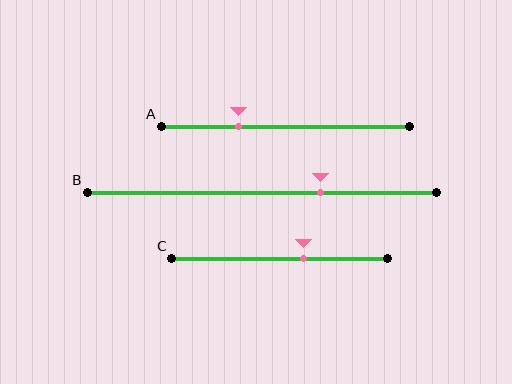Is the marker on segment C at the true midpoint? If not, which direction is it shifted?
No, the marker on segment C is shifted to the right by about 11% of the segment length.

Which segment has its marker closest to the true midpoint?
Segment C has its marker closest to the true midpoint.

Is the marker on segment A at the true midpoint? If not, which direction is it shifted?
No, the marker on segment A is shifted to the left by about 19% of the segment length.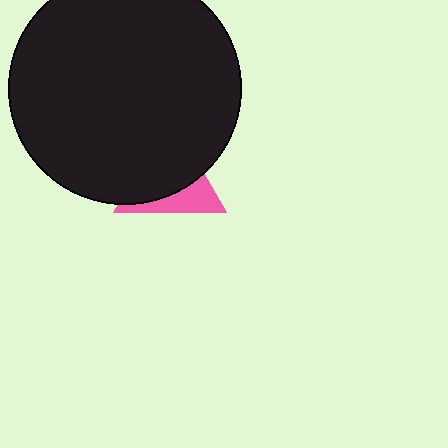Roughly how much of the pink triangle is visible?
A small part of it is visible (roughly 35%).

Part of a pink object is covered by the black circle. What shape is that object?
It is a triangle.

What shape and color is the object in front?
The object in front is a black circle.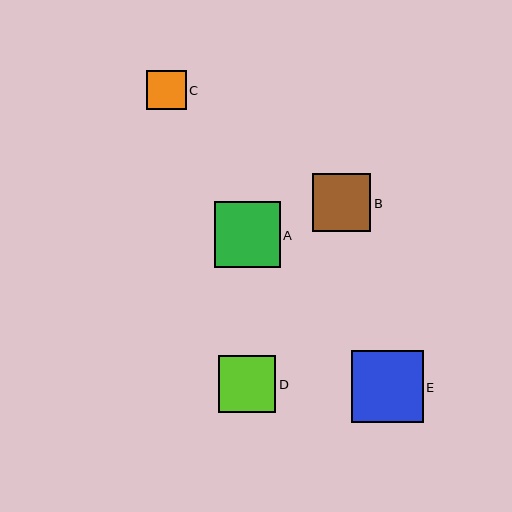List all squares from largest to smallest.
From largest to smallest: E, A, B, D, C.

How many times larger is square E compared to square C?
Square E is approximately 1.8 times the size of square C.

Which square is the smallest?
Square C is the smallest with a size of approximately 39 pixels.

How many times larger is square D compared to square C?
Square D is approximately 1.4 times the size of square C.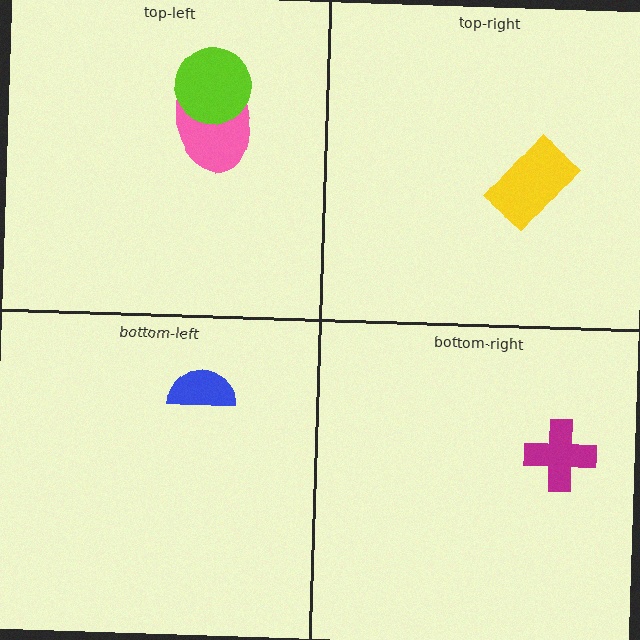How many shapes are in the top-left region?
2.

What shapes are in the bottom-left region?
The blue semicircle.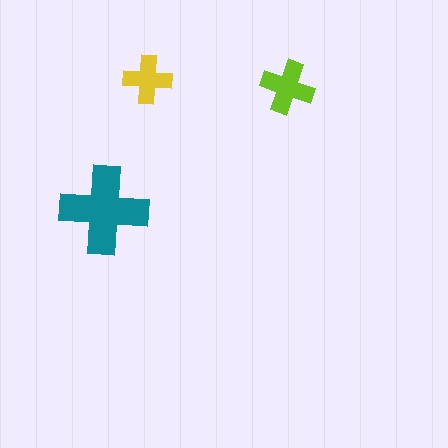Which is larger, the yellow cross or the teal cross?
The teal one.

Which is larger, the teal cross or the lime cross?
The teal one.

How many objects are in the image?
There are 3 objects in the image.